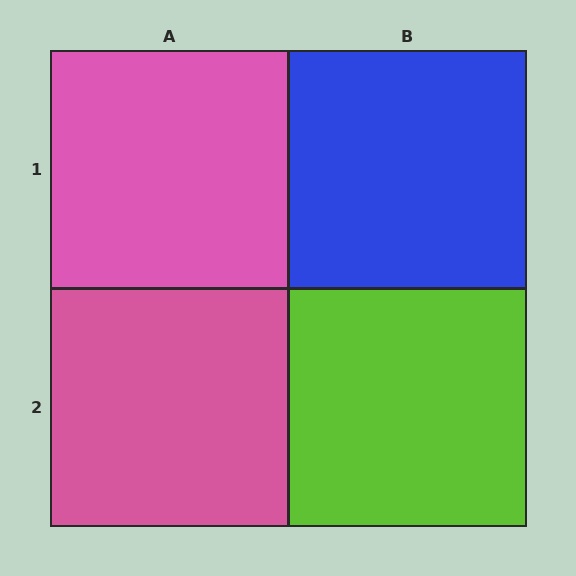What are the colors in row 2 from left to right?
Pink, lime.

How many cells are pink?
2 cells are pink.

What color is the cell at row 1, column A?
Pink.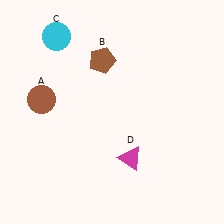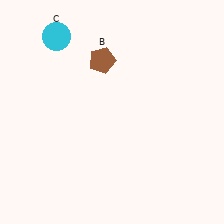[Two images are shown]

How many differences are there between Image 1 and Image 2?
There are 2 differences between the two images.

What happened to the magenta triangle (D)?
The magenta triangle (D) was removed in Image 2. It was in the bottom-right area of Image 1.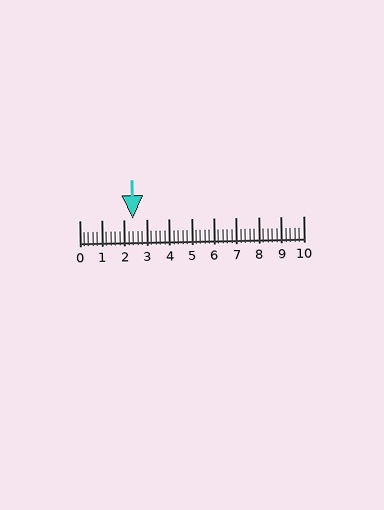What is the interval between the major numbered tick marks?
The major tick marks are spaced 1 units apart.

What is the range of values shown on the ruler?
The ruler shows values from 0 to 10.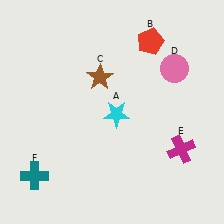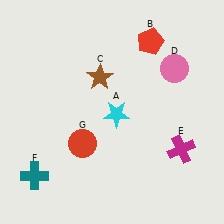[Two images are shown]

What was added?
A red circle (G) was added in Image 2.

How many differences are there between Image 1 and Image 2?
There is 1 difference between the two images.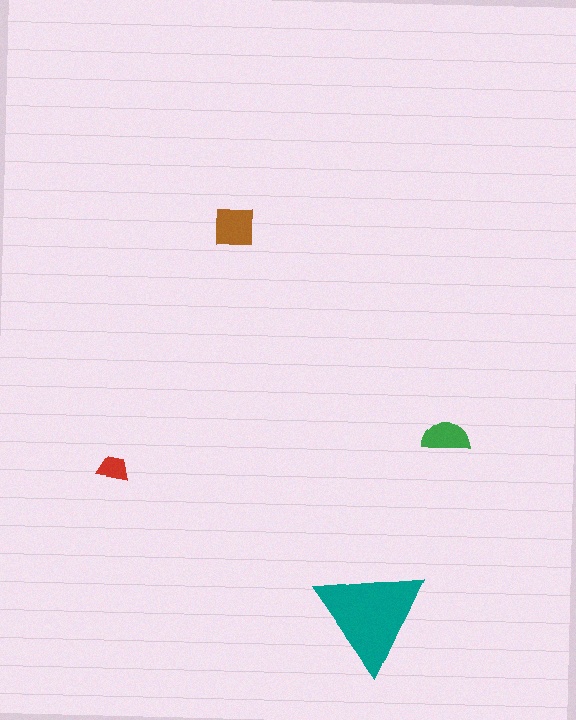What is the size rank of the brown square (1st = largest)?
2nd.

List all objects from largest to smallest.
The teal triangle, the brown square, the green semicircle, the red trapezoid.